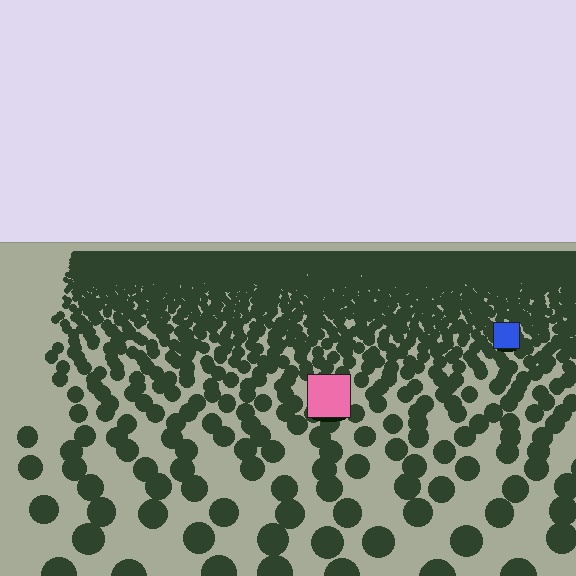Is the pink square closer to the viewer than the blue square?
Yes. The pink square is closer — you can tell from the texture gradient: the ground texture is coarser near it.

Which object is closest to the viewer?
The pink square is closest. The texture marks near it are larger and more spread out.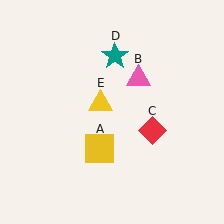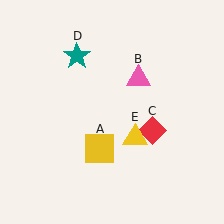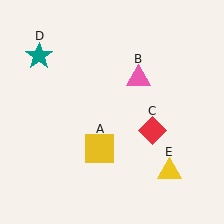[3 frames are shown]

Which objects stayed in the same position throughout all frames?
Yellow square (object A) and pink triangle (object B) and red diamond (object C) remained stationary.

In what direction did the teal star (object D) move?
The teal star (object D) moved left.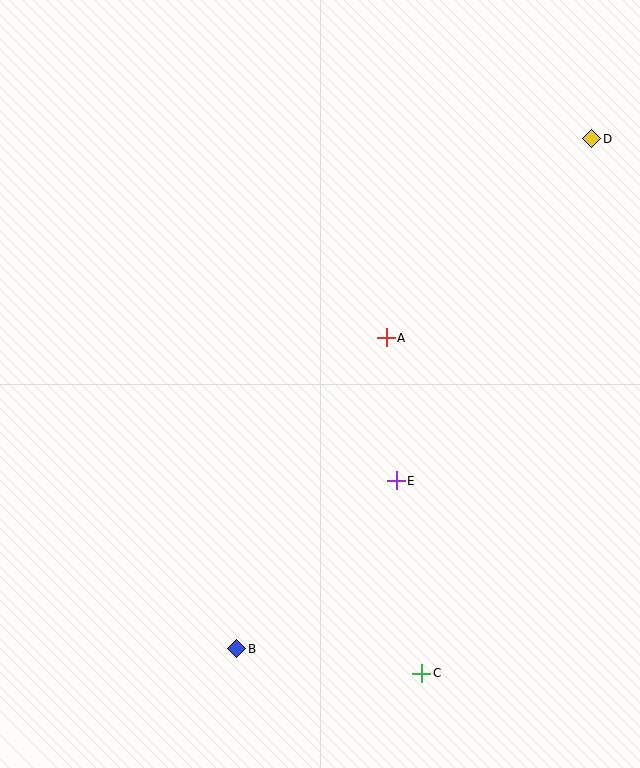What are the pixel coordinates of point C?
Point C is at (422, 673).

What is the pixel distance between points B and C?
The distance between B and C is 187 pixels.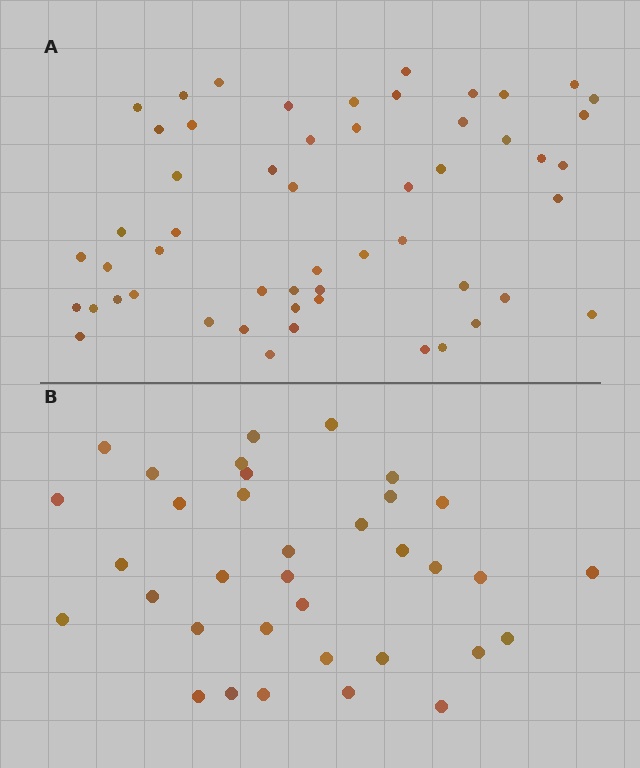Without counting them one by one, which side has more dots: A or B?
Region A (the top region) has more dots.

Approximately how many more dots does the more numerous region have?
Region A has approximately 20 more dots than region B.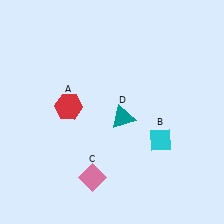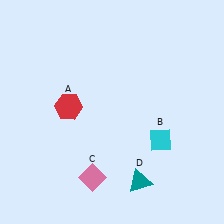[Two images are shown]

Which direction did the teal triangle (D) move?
The teal triangle (D) moved down.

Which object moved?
The teal triangle (D) moved down.